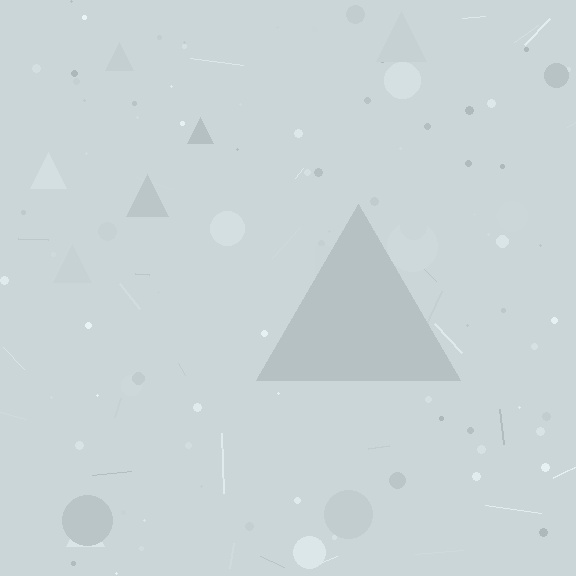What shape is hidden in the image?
A triangle is hidden in the image.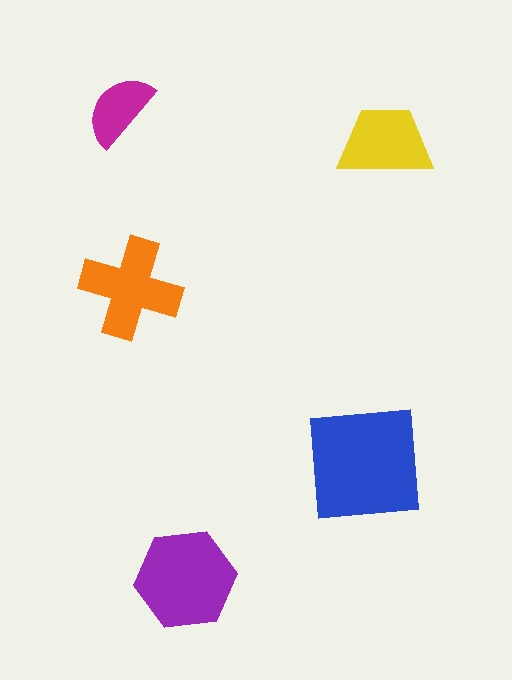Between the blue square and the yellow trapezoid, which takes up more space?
The blue square.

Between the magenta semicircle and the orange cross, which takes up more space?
The orange cross.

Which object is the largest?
The blue square.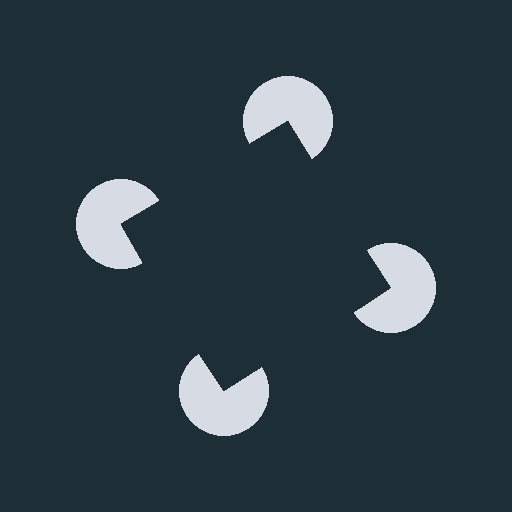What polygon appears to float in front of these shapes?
An illusory square — its edges are inferred from the aligned wedge cuts in the pac-man discs, not physically drawn.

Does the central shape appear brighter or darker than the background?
It typically appears slightly darker than the background, even though no actual brightness change is drawn.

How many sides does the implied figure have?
4 sides.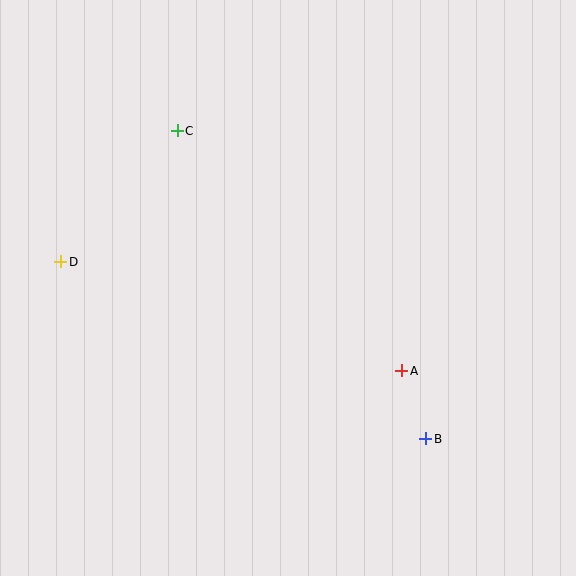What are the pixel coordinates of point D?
Point D is at (61, 262).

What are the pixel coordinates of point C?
Point C is at (177, 131).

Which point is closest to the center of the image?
Point A at (402, 371) is closest to the center.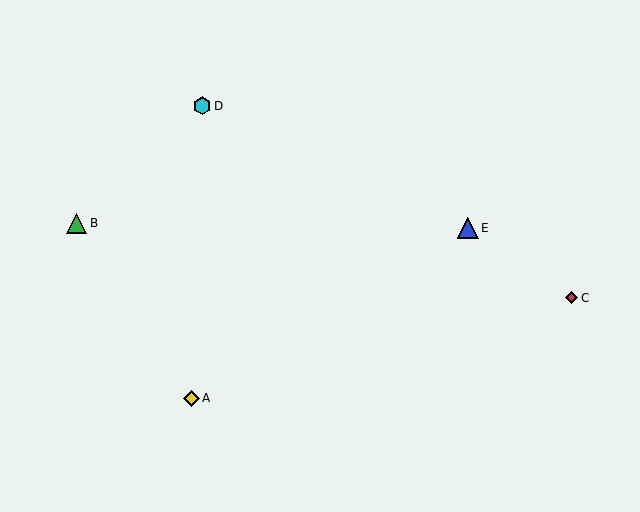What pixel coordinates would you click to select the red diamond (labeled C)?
Click at (571, 298) to select the red diamond C.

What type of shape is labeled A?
Shape A is a yellow diamond.